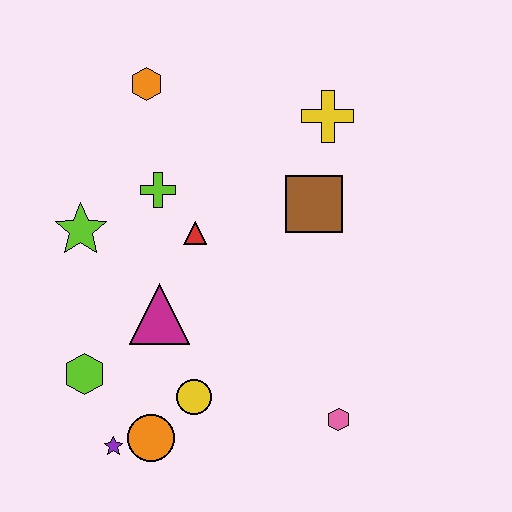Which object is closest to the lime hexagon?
The purple star is closest to the lime hexagon.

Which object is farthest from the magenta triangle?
The yellow cross is farthest from the magenta triangle.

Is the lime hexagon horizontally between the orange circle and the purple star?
No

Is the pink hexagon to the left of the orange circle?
No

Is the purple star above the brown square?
No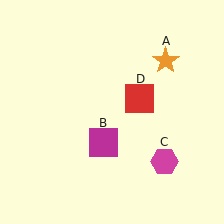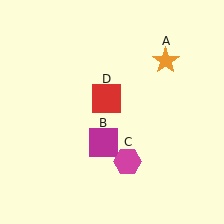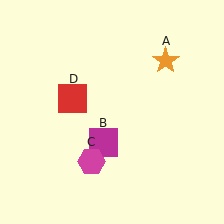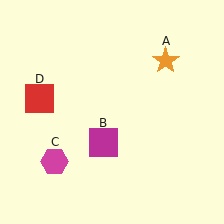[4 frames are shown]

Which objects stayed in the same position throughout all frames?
Orange star (object A) and magenta square (object B) remained stationary.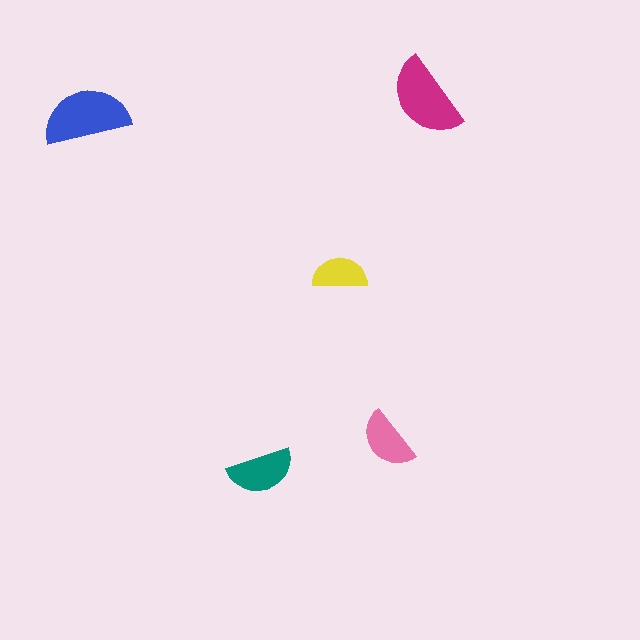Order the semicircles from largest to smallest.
the blue one, the magenta one, the teal one, the pink one, the yellow one.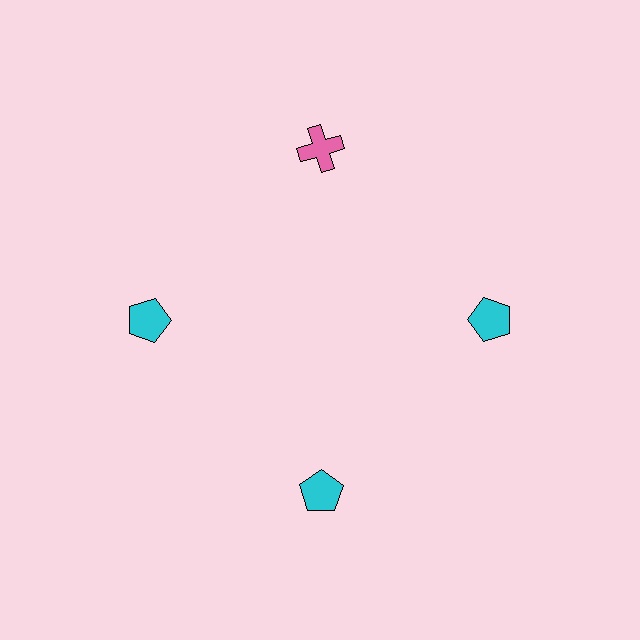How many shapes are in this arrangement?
There are 4 shapes arranged in a ring pattern.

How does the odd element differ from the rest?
It differs in both color (pink instead of cyan) and shape (cross instead of pentagon).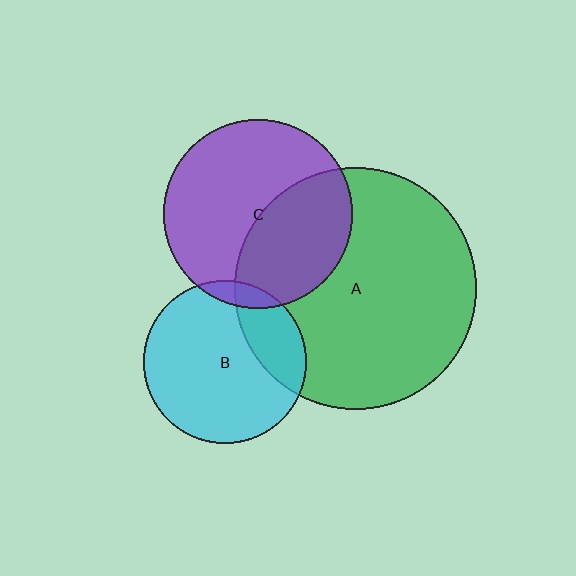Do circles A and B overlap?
Yes.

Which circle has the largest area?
Circle A (green).